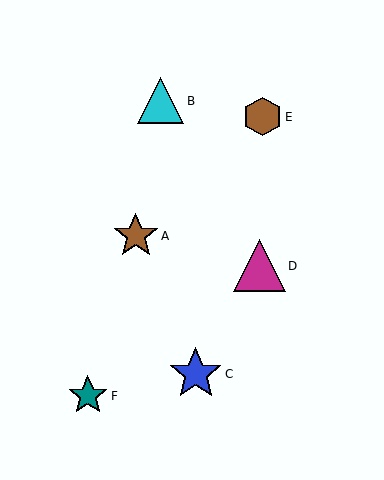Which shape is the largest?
The blue star (labeled C) is the largest.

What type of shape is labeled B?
Shape B is a cyan triangle.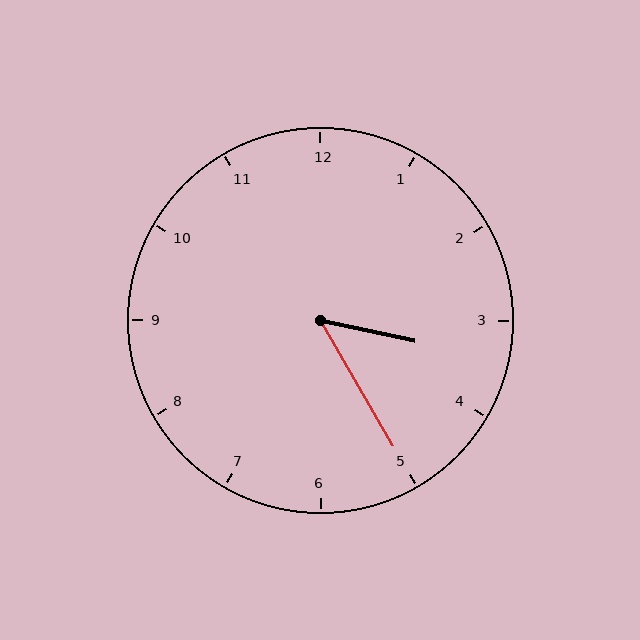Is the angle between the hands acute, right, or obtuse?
It is acute.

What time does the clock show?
3:25.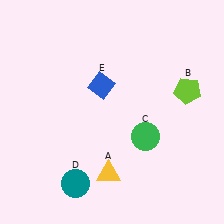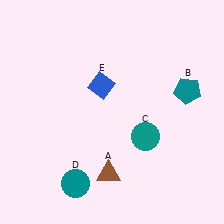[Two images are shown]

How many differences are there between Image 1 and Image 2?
There are 3 differences between the two images.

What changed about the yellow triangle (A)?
In Image 1, A is yellow. In Image 2, it changed to brown.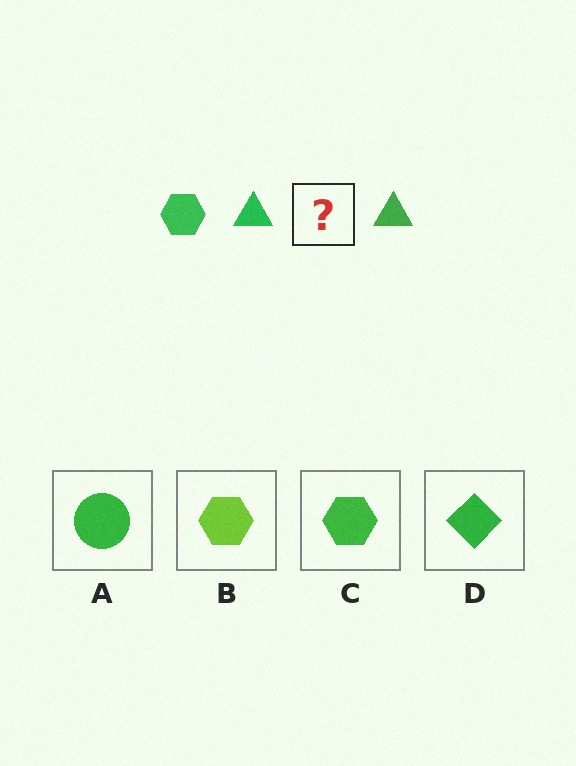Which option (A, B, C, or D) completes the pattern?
C.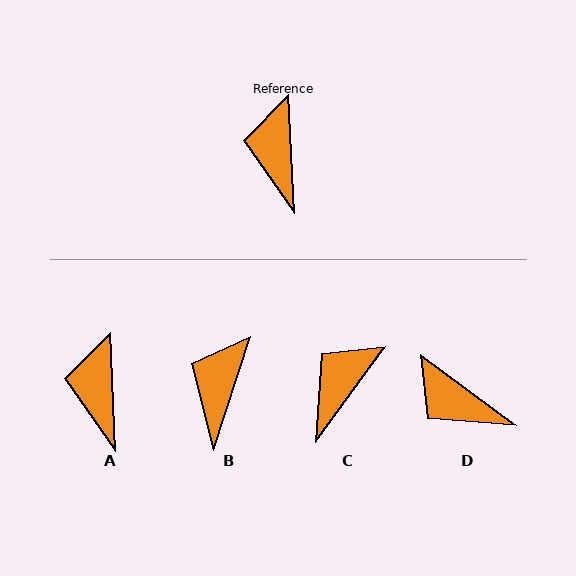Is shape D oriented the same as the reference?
No, it is off by about 51 degrees.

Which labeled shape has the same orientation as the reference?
A.